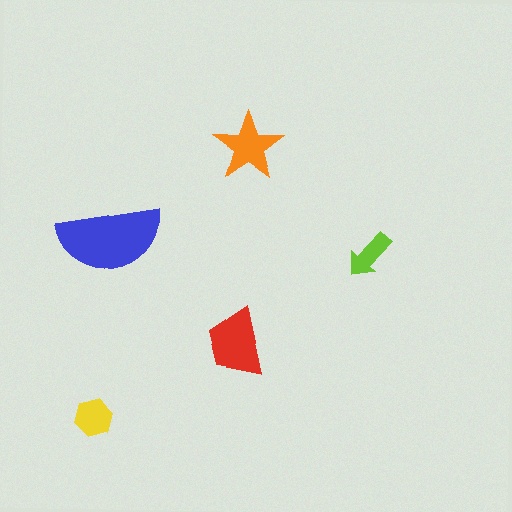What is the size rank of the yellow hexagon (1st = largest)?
4th.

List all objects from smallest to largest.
The lime arrow, the yellow hexagon, the orange star, the red trapezoid, the blue semicircle.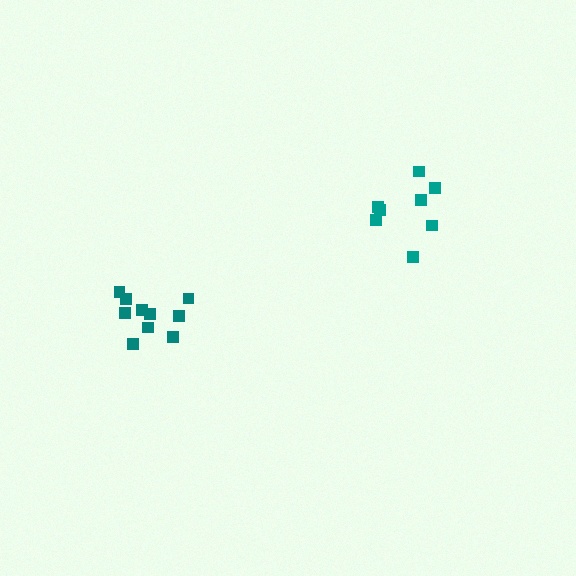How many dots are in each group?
Group 1: 8 dots, Group 2: 10 dots (18 total).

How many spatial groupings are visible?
There are 2 spatial groupings.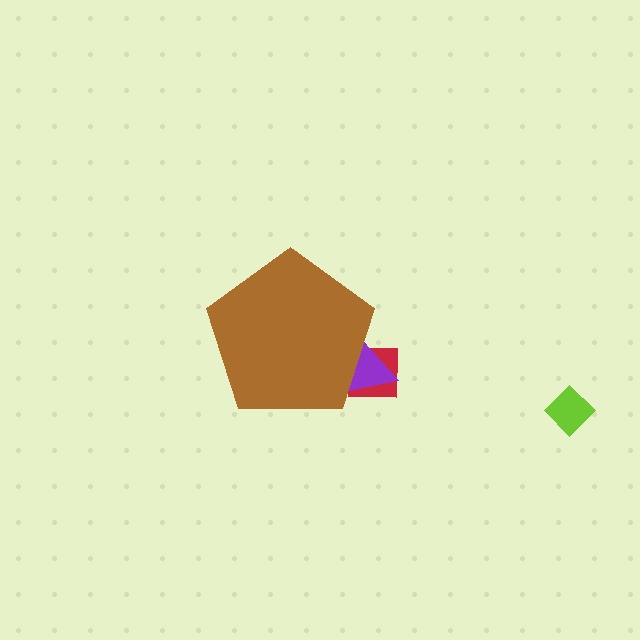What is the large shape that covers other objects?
A brown pentagon.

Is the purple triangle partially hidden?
Yes, the purple triangle is partially hidden behind the brown pentagon.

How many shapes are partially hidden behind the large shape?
2 shapes are partially hidden.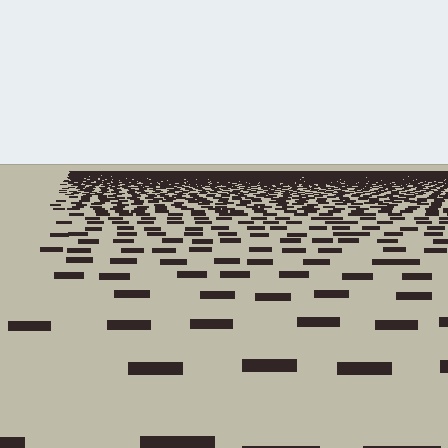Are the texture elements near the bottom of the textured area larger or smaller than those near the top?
Larger. Near the bottom, elements are closer to the viewer and appear at a bigger on-screen size.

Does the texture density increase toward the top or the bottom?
Density increases toward the top.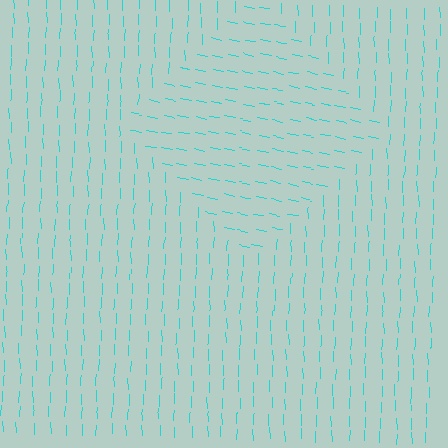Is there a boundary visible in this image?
Yes, there is a texture boundary formed by a change in line orientation.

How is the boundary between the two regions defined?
The boundary is defined purely by a change in line orientation (approximately 78 degrees difference). All lines are the same color and thickness.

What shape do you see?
I see a diamond.